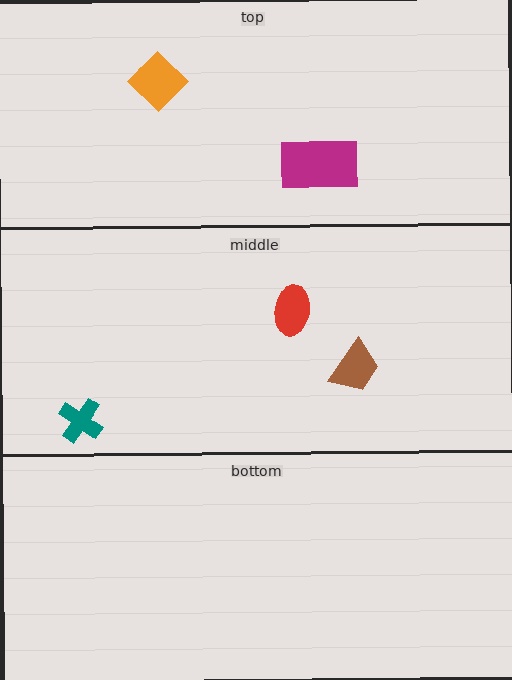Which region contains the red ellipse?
The middle region.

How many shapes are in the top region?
2.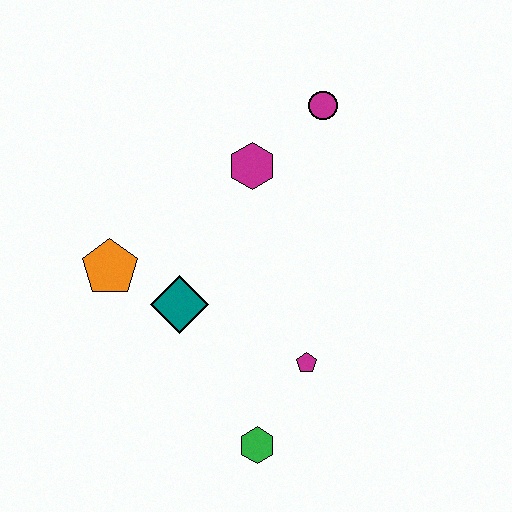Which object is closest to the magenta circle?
The magenta hexagon is closest to the magenta circle.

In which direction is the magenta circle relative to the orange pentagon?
The magenta circle is to the right of the orange pentagon.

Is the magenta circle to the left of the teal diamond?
No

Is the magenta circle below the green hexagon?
No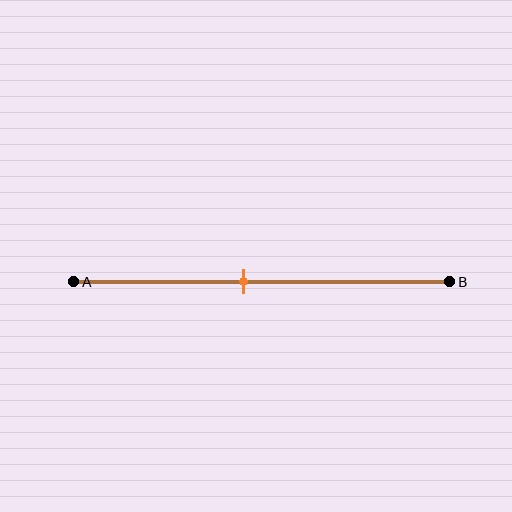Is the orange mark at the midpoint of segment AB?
No, the mark is at about 45% from A, not at the 50% midpoint.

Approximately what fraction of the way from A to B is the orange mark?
The orange mark is approximately 45% of the way from A to B.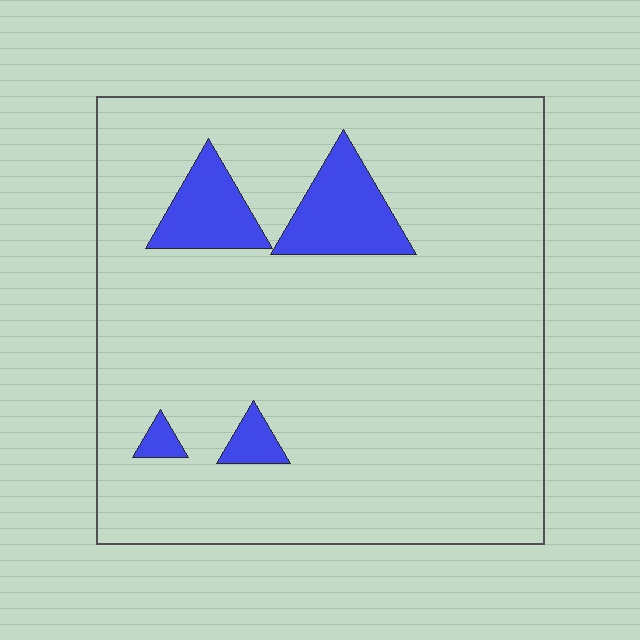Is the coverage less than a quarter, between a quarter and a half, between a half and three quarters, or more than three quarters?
Less than a quarter.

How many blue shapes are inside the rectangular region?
4.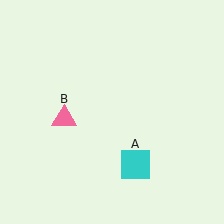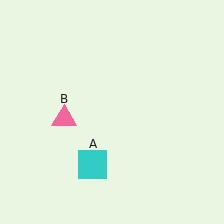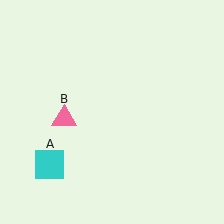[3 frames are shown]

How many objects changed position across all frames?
1 object changed position: cyan square (object A).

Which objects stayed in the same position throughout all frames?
Pink triangle (object B) remained stationary.